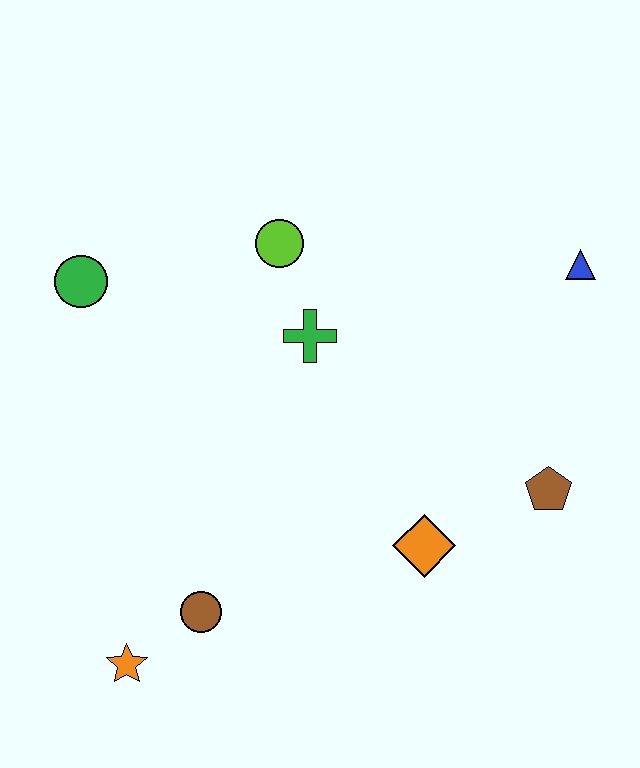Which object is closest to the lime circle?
The green cross is closest to the lime circle.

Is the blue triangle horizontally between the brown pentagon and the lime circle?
No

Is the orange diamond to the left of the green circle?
No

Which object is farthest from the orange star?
The blue triangle is farthest from the orange star.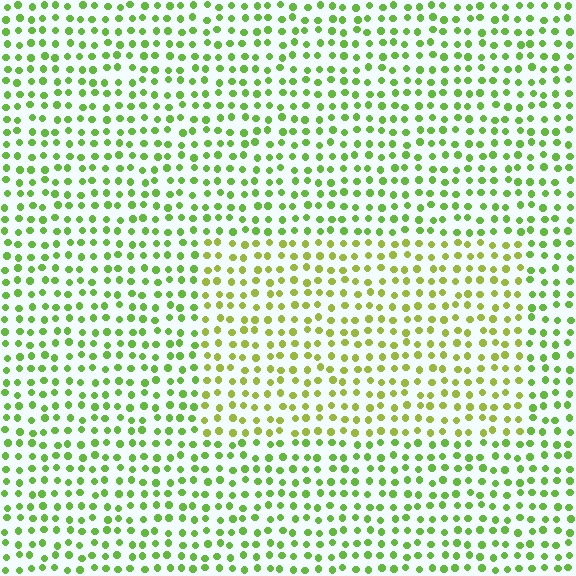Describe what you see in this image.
The image is filled with small lime elements in a uniform arrangement. A rectangle-shaped region is visible where the elements are tinted to a slightly different hue, forming a subtle color boundary.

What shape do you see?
I see a rectangle.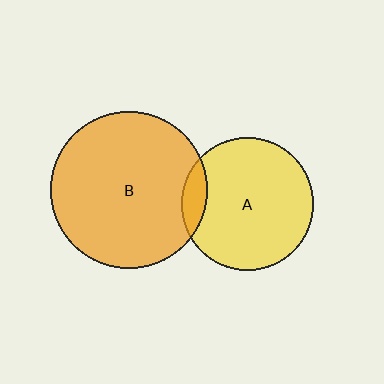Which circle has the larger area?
Circle B (orange).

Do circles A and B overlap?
Yes.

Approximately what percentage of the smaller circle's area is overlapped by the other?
Approximately 10%.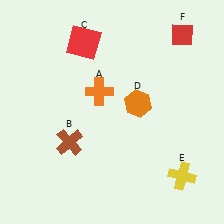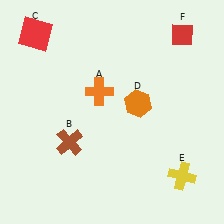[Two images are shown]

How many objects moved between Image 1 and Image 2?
1 object moved between the two images.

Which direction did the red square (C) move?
The red square (C) moved left.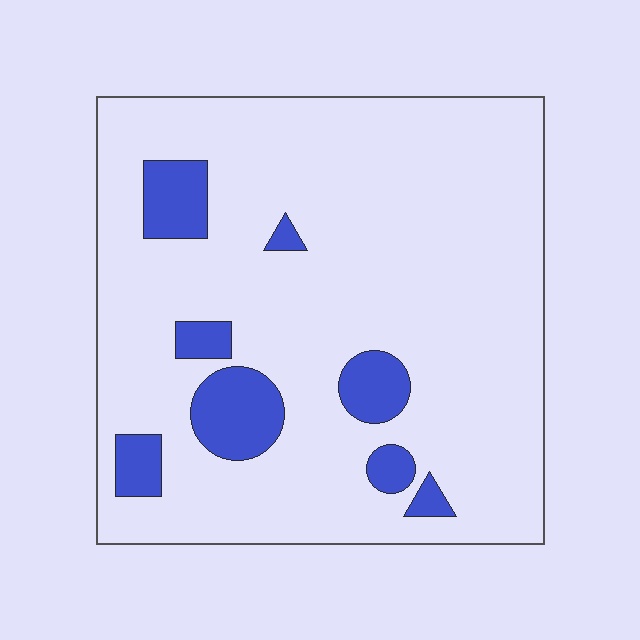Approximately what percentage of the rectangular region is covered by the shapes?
Approximately 15%.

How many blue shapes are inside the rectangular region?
8.